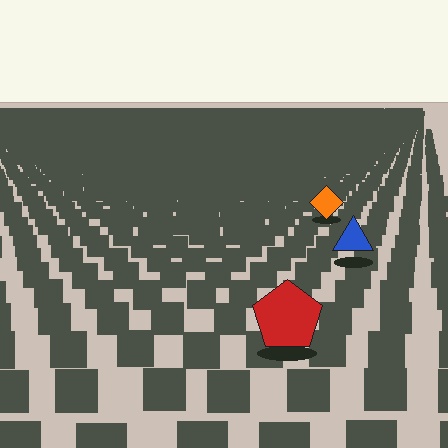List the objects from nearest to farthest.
From nearest to farthest: the red pentagon, the blue triangle, the orange diamond.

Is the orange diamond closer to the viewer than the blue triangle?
No. The blue triangle is closer — you can tell from the texture gradient: the ground texture is coarser near it.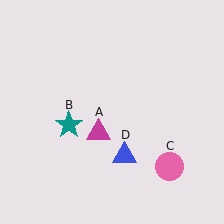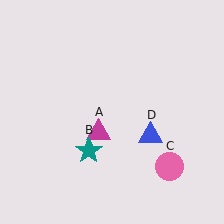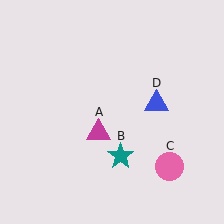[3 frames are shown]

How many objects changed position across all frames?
2 objects changed position: teal star (object B), blue triangle (object D).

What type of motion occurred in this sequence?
The teal star (object B), blue triangle (object D) rotated counterclockwise around the center of the scene.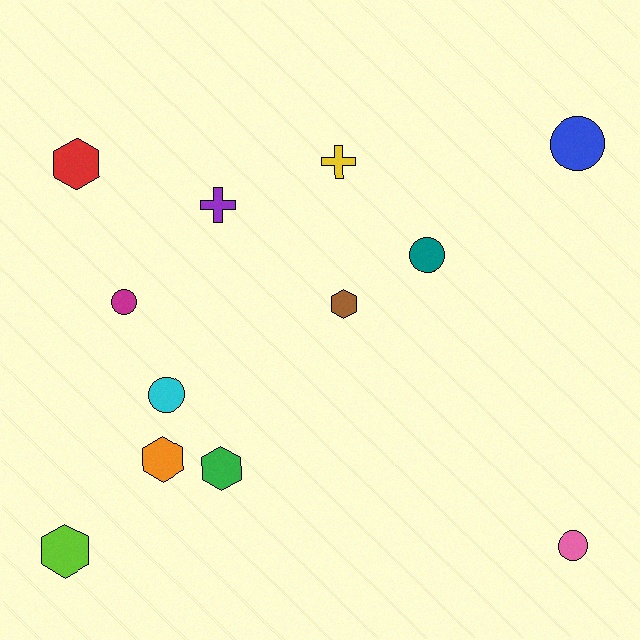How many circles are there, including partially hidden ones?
There are 5 circles.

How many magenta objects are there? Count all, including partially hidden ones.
There is 1 magenta object.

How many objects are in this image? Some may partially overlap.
There are 12 objects.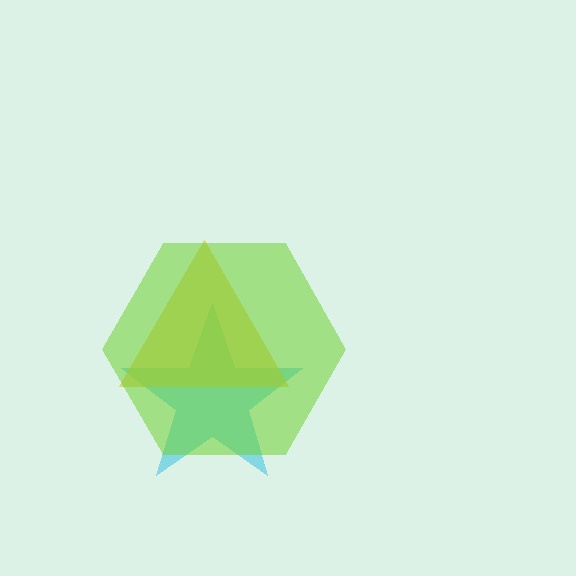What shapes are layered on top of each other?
The layered shapes are: a cyan star, a yellow triangle, a lime hexagon.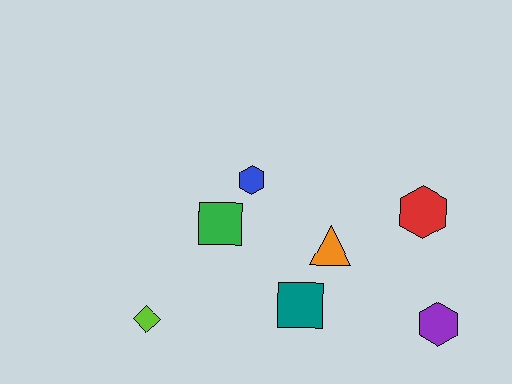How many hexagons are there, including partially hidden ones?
There are 3 hexagons.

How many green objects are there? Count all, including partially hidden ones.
There is 1 green object.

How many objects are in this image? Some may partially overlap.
There are 7 objects.